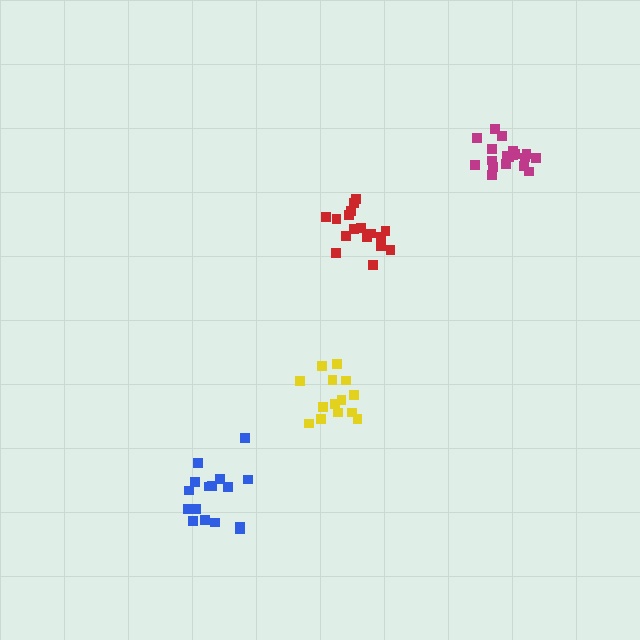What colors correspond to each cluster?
The clusters are colored: magenta, blue, red, yellow.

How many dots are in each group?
Group 1: 19 dots, Group 2: 16 dots, Group 3: 18 dots, Group 4: 14 dots (67 total).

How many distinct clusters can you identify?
There are 4 distinct clusters.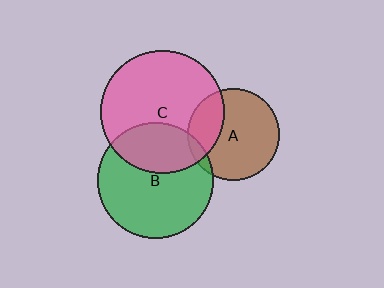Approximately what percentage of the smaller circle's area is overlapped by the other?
Approximately 5%.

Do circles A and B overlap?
Yes.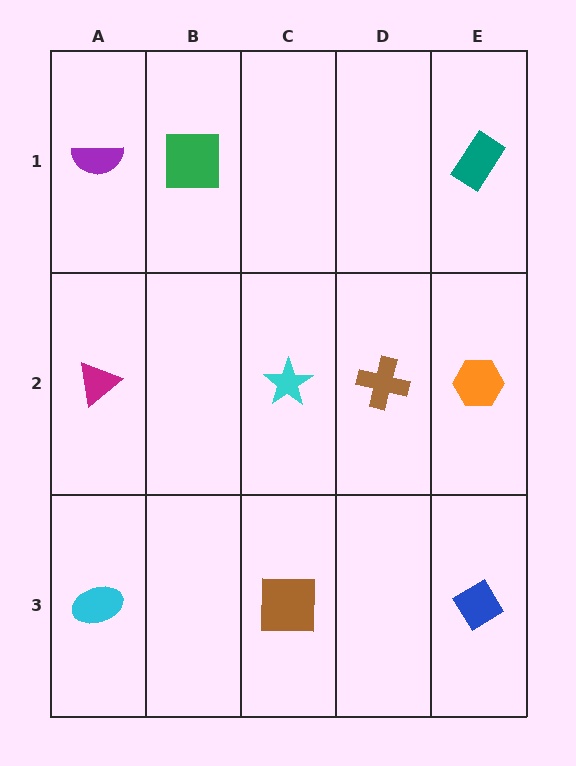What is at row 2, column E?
An orange hexagon.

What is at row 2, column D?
A brown cross.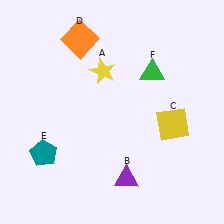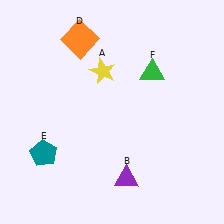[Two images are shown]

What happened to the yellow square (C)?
The yellow square (C) was removed in Image 2. It was in the bottom-right area of Image 1.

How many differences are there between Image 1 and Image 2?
There is 1 difference between the two images.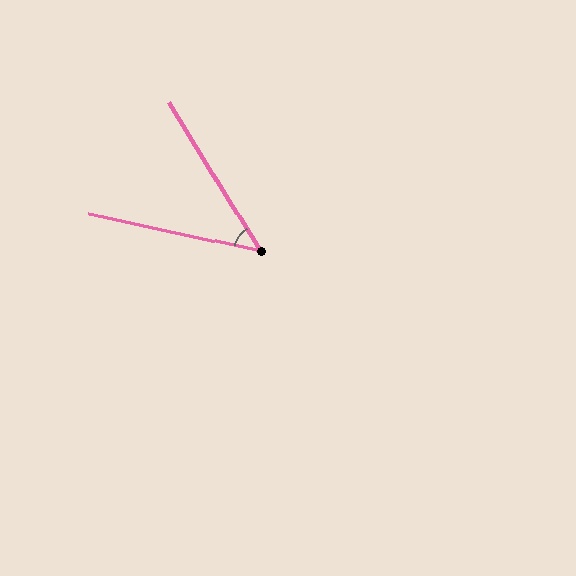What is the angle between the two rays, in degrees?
Approximately 46 degrees.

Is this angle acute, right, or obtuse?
It is acute.